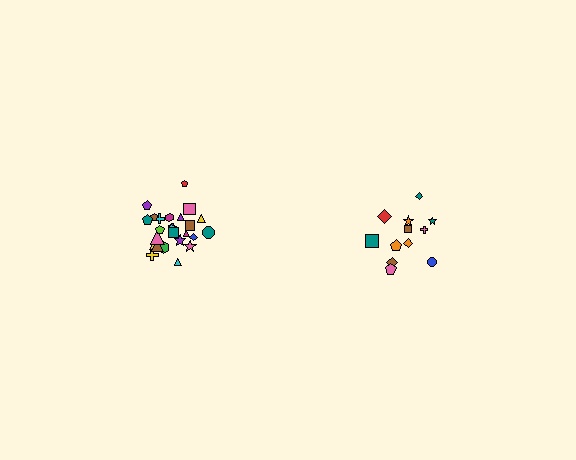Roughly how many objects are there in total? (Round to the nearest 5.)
Roughly 35 objects in total.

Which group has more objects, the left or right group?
The left group.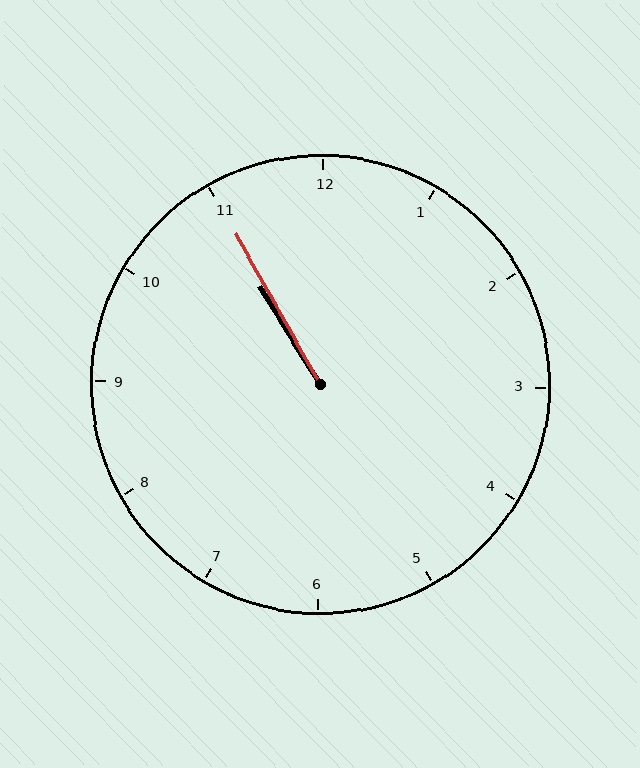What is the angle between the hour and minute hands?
Approximately 2 degrees.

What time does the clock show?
10:55.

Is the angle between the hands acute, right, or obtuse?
It is acute.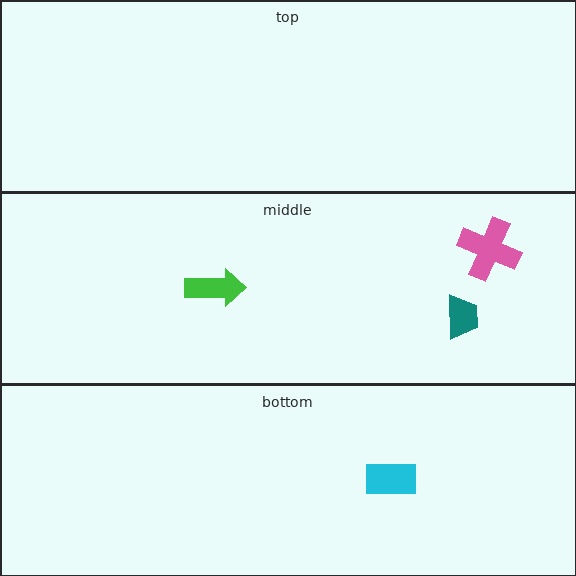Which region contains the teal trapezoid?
The middle region.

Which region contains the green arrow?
The middle region.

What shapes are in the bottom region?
The cyan rectangle.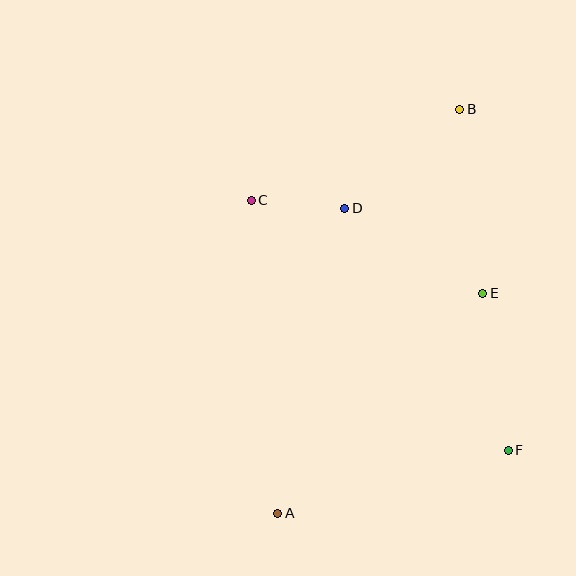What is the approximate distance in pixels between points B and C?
The distance between B and C is approximately 227 pixels.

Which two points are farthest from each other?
Points A and B are farthest from each other.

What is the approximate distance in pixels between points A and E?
The distance between A and E is approximately 301 pixels.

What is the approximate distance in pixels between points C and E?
The distance between C and E is approximately 249 pixels.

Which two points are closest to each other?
Points C and D are closest to each other.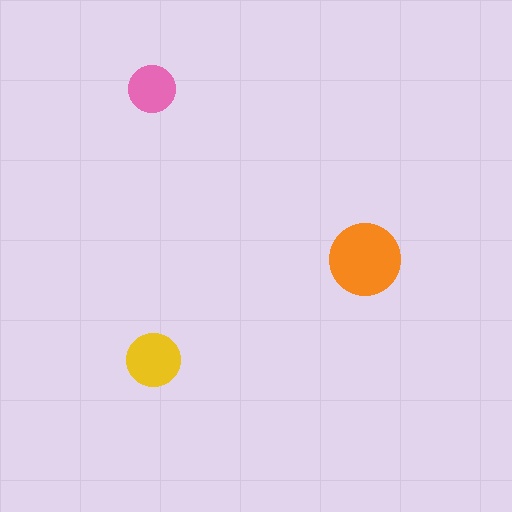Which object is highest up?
The pink circle is topmost.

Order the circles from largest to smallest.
the orange one, the yellow one, the pink one.